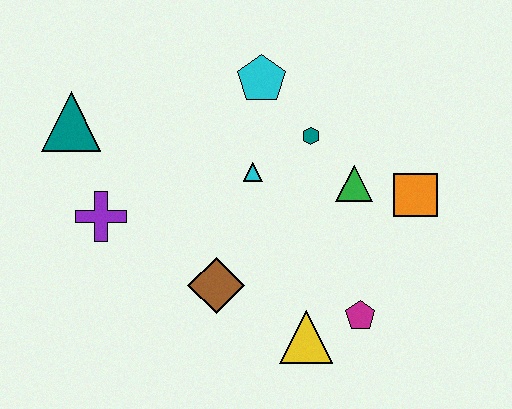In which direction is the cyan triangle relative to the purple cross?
The cyan triangle is to the right of the purple cross.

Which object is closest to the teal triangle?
The purple cross is closest to the teal triangle.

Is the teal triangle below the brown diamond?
No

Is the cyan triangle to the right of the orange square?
No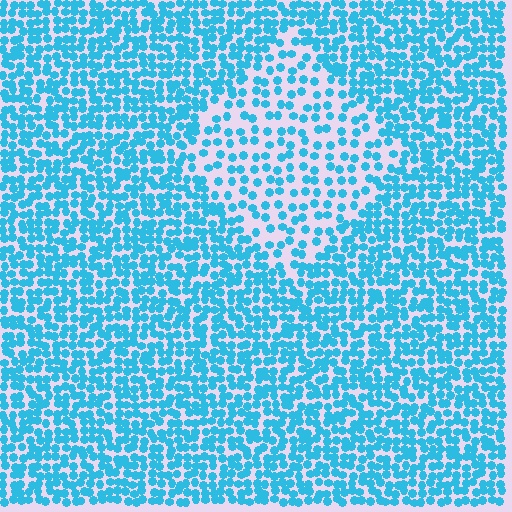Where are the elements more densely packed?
The elements are more densely packed outside the diamond boundary.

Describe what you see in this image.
The image contains small cyan elements arranged at two different densities. A diamond-shaped region is visible where the elements are less densely packed than the surrounding area.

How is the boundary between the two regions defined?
The boundary is defined by a change in element density (approximately 2.0x ratio). All elements are the same color, size, and shape.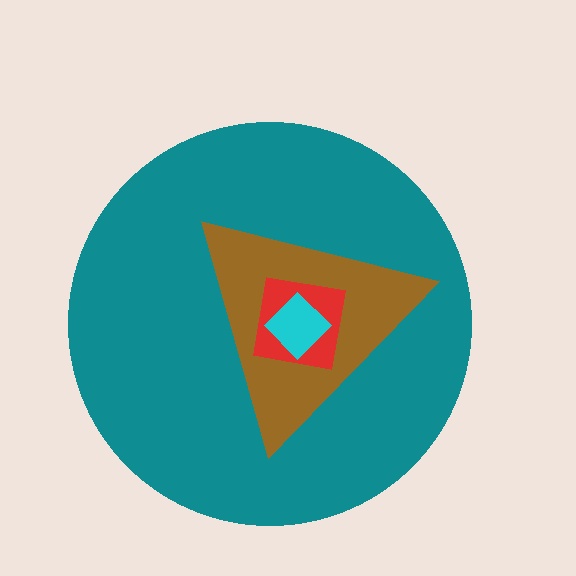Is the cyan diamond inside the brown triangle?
Yes.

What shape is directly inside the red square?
The cyan diamond.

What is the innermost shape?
The cyan diamond.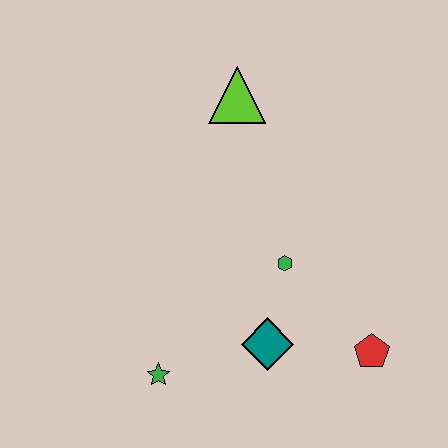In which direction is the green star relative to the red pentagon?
The green star is to the left of the red pentagon.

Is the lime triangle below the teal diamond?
No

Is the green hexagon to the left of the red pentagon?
Yes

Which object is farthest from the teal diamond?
The lime triangle is farthest from the teal diamond.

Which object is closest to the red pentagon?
The teal diamond is closest to the red pentagon.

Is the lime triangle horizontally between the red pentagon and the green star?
Yes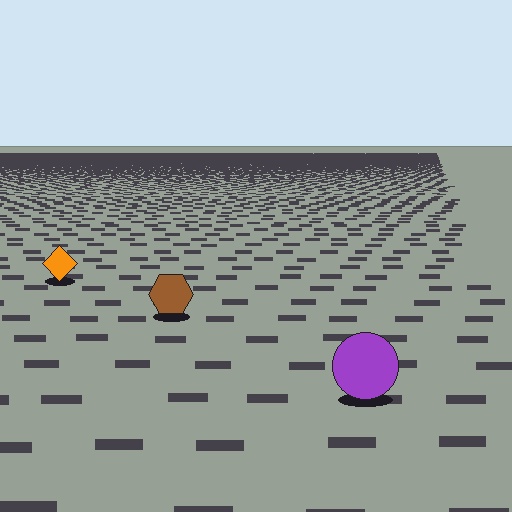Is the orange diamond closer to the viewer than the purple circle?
No. The purple circle is closer — you can tell from the texture gradient: the ground texture is coarser near it.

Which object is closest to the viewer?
The purple circle is closest. The texture marks near it are larger and more spread out.